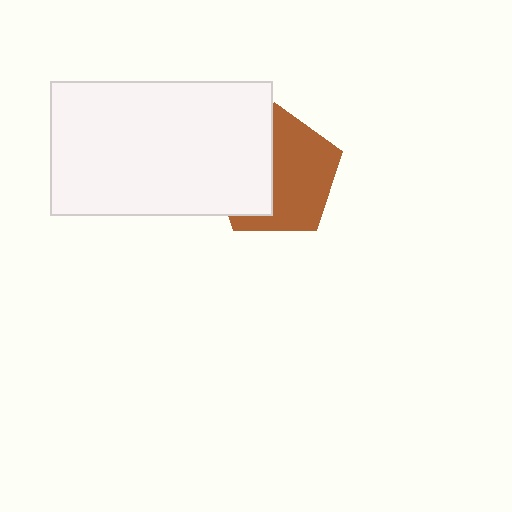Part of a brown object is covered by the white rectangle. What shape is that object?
It is a pentagon.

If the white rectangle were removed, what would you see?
You would see the complete brown pentagon.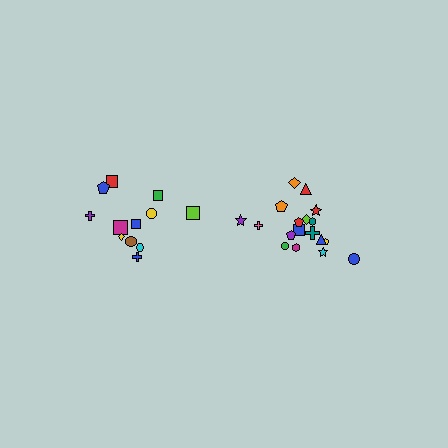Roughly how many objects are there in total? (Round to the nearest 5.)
Roughly 30 objects in total.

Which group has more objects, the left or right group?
The right group.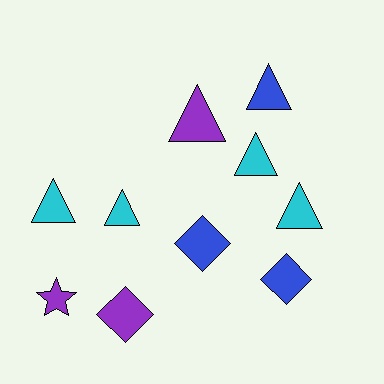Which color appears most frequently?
Cyan, with 4 objects.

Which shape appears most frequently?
Triangle, with 6 objects.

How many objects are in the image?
There are 10 objects.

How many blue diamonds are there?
There are 2 blue diamonds.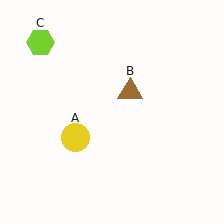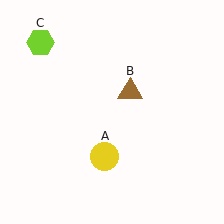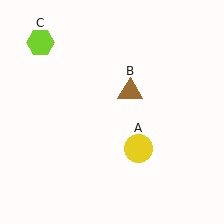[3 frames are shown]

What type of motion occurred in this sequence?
The yellow circle (object A) rotated counterclockwise around the center of the scene.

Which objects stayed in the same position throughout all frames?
Brown triangle (object B) and lime hexagon (object C) remained stationary.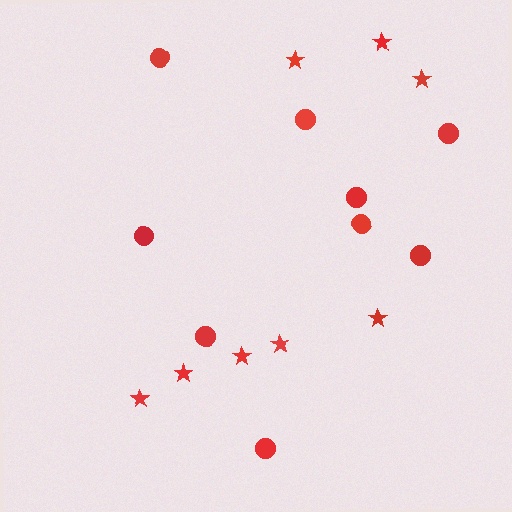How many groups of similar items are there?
There are 2 groups: one group of stars (8) and one group of circles (9).